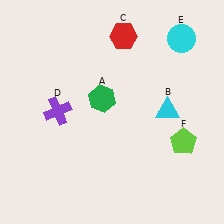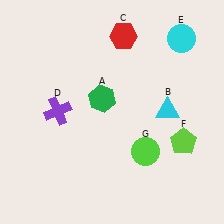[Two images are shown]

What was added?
A lime circle (G) was added in Image 2.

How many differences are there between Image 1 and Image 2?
There is 1 difference between the two images.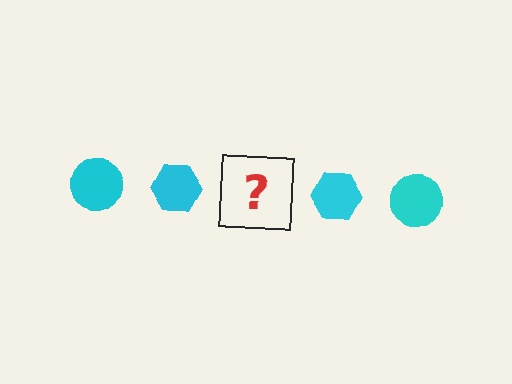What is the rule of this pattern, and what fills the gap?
The rule is that the pattern cycles through circle, hexagon shapes in cyan. The gap should be filled with a cyan circle.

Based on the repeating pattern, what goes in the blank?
The blank should be a cyan circle.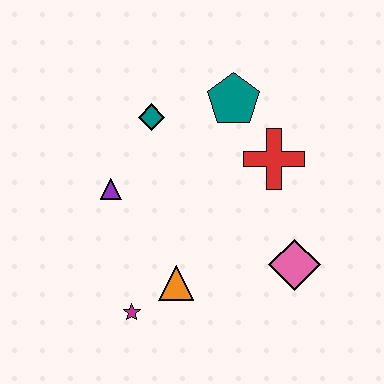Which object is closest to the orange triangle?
The magenta star is closest to the orange triangle.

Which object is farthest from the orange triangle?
The teal pentagon is farthest from the orange triangle.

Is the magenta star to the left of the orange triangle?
Yes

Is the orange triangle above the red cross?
No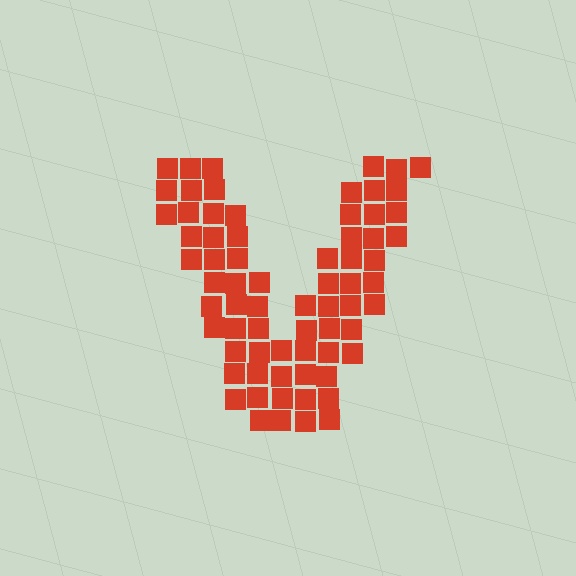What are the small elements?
The small elements are squares.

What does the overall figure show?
The overall figure shows the letter V.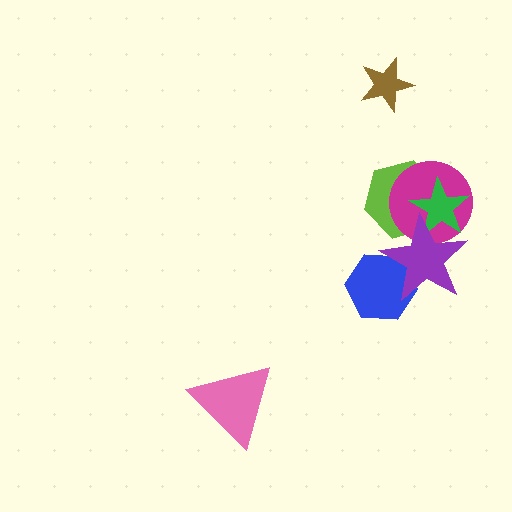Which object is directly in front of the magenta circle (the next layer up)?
The green star is directly in front of the magenta circle.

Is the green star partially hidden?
Yes, it is partially covered by another shape.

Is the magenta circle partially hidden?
Yes, it is partially covered by another shape.